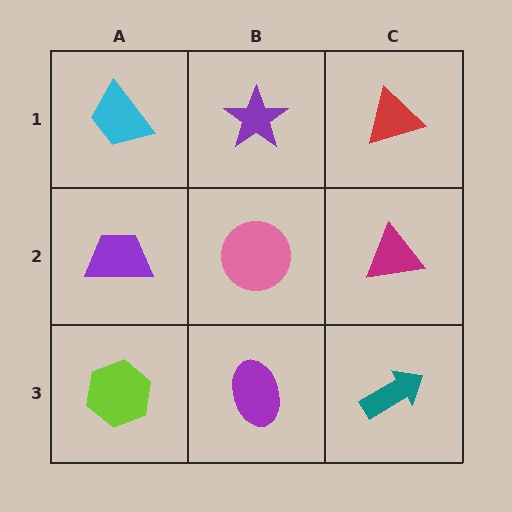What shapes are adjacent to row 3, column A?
A purple trapezoid (row 2, column A), a purple ellipse (row 3, column B).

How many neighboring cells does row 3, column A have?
2.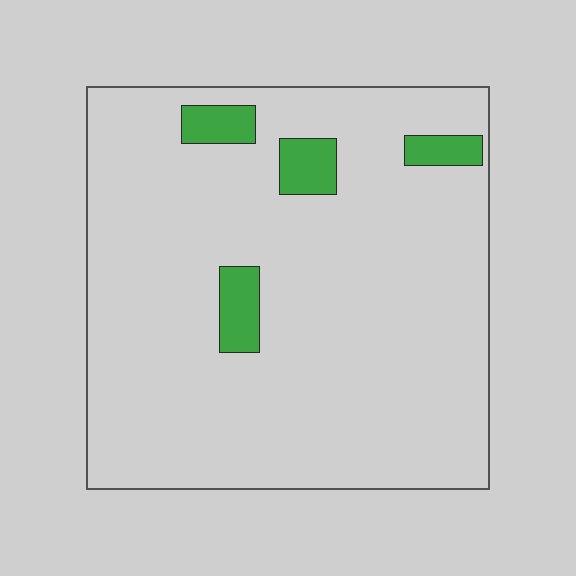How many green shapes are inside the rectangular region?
4.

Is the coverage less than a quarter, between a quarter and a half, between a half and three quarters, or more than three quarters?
Less than a quarter.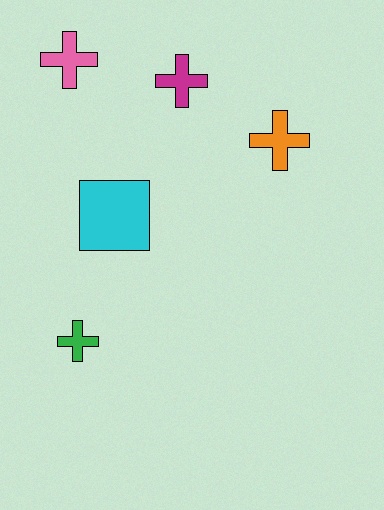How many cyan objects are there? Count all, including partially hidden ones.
There is 1 cyan object.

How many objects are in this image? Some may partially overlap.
There are 5 objects.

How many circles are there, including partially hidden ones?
There are no circles.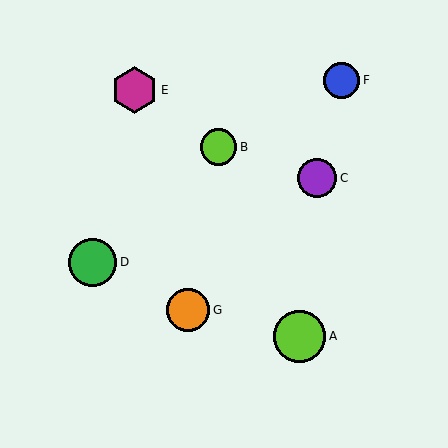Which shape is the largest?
The lime circle (labeled A) is the largest.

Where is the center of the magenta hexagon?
The center of the magenta hexagon is at (135, 90).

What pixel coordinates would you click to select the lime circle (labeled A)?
Click at (300, 336) to select the lime circle A.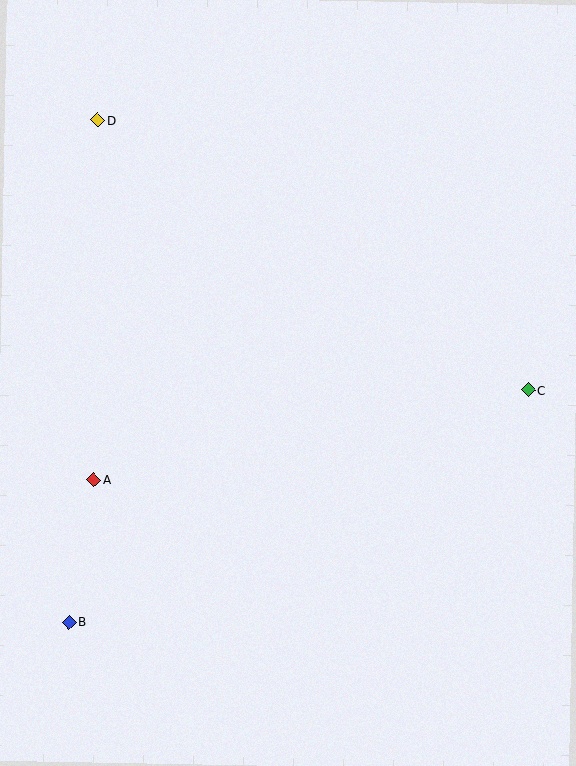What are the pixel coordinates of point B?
Point B is at (69, 622).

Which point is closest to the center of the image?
Point A at (94, 480) is closest to the center.